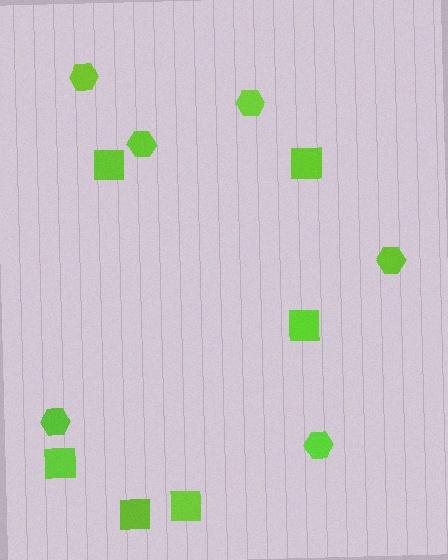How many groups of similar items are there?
There are 2 groups: one group of squares (6) and one group of hexagons (6).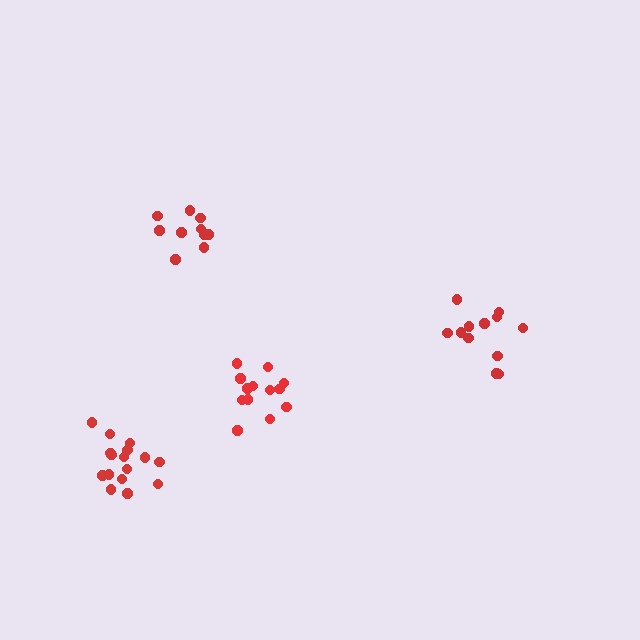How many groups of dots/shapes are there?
There are 4 groups.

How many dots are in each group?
Group 1: 16 dots, Group 2: 13 dots, Group 3: 10 dots, Group 4: 12 dots (51 total).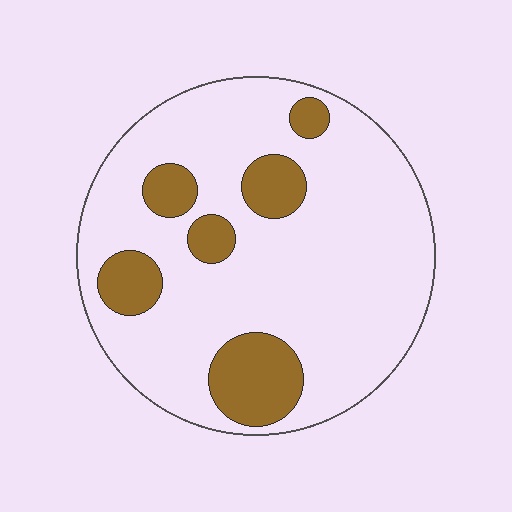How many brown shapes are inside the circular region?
6.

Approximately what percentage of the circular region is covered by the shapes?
Approximately 20%.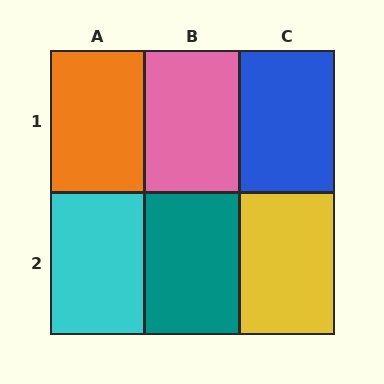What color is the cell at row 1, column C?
Blue.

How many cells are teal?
1 cell is teal.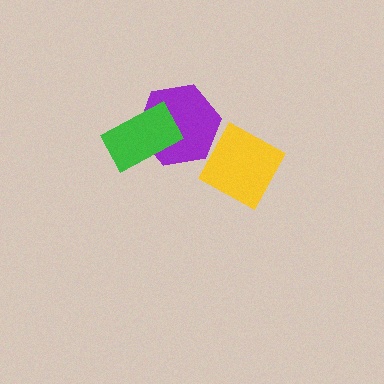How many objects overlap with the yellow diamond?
1 object overlaps with the yellow diamond.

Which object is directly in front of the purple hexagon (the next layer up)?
The green rectangle is directly in front of the purple hexagon.